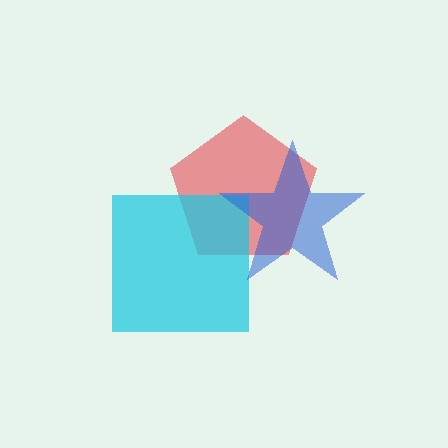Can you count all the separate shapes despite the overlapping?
Yes, there are 3 separate shapes.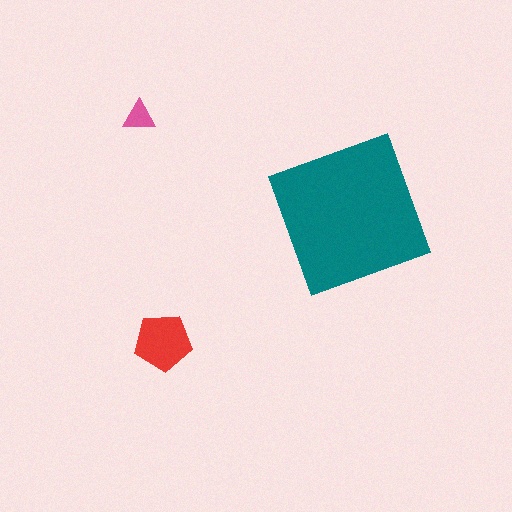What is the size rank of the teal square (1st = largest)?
1st.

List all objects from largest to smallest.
The teal square, the red pentagon, the pink triangle.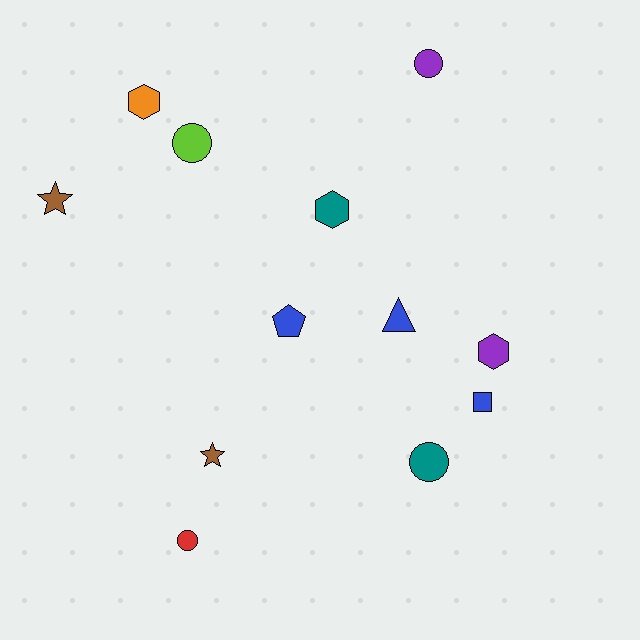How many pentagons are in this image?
There is 1 pentagon.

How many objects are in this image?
There are 12 objects.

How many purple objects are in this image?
There are 2 purple objects.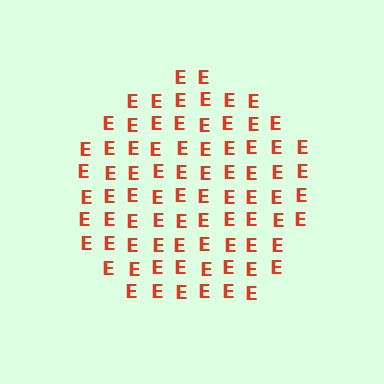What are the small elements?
The small elements are letter E's.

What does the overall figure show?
The overall figure shows a circle.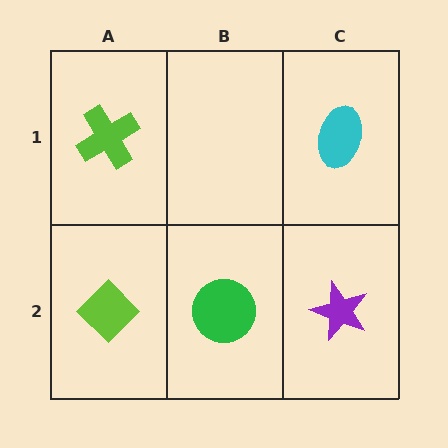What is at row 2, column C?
A purple star.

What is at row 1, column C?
A cyan ellipse.